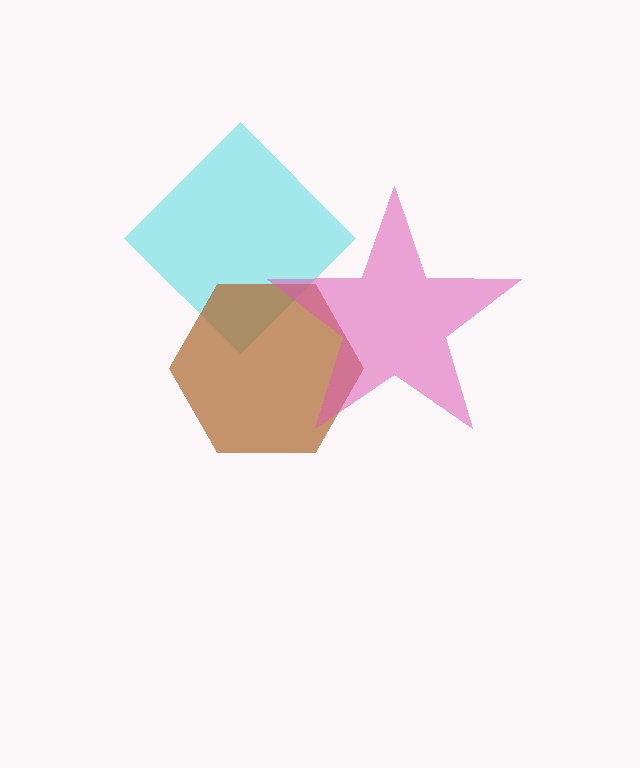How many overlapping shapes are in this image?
There are 3 overlapping shapes in the image.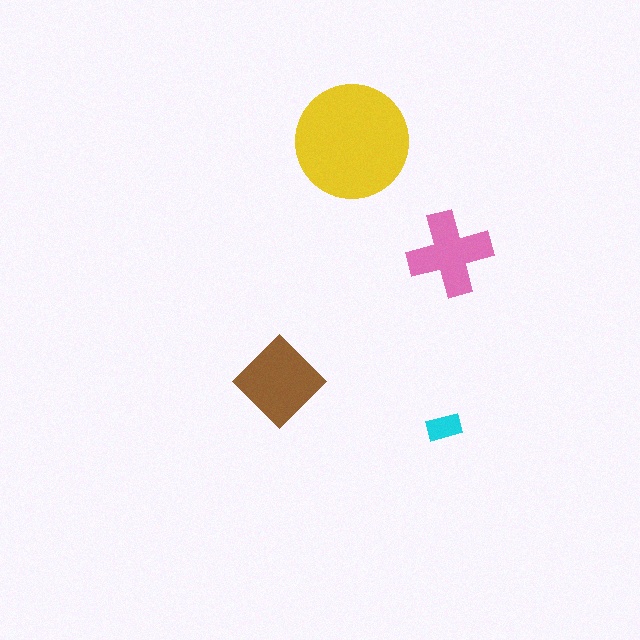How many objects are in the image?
There are 4 objects in the image.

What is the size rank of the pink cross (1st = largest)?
3rd.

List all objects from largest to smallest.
The yellow circle, the brown diamond, the pink cross, the cyan rectangle.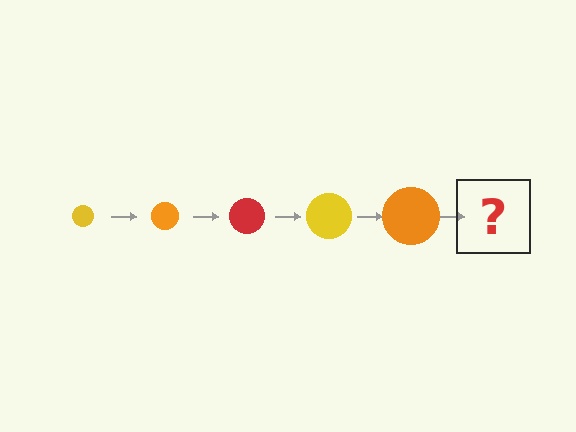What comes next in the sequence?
The next element should be a red circle, larger than the previous one.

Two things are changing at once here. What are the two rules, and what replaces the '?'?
The two rules are that the circle grows larger each step and the color cycles through yellow, orange, and red. The '?' should be a red circle, larger than the previous one.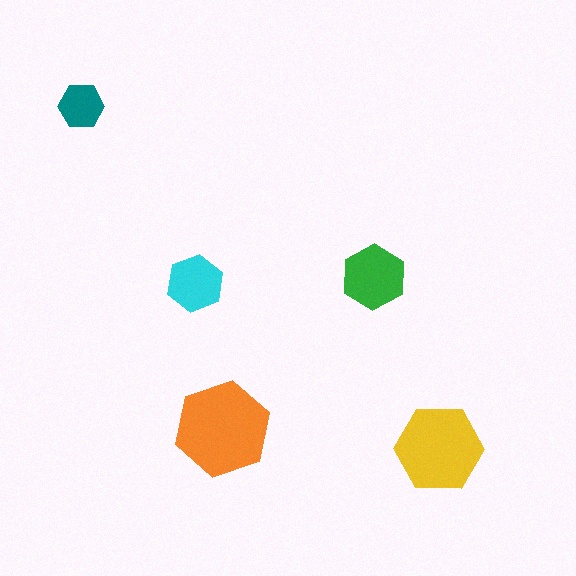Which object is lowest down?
The yellow hexagon is bottommost.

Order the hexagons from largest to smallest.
the orange one, the yellow one, the green one, the cyan one, the teal one.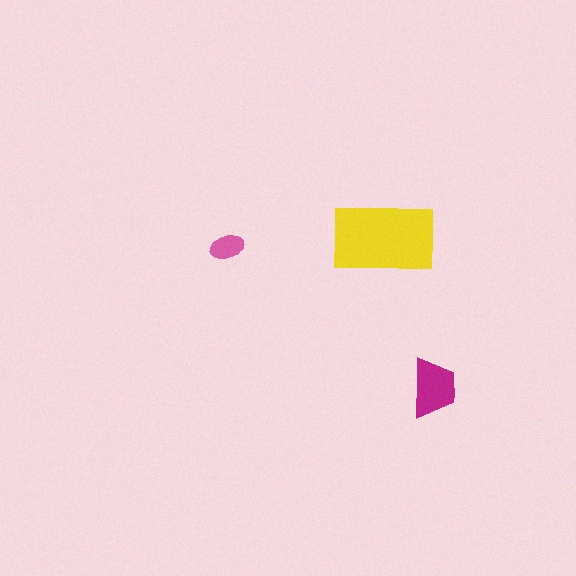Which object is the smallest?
The pink ellipse.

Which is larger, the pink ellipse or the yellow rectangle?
The yellow rectangle.